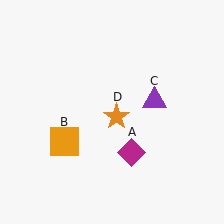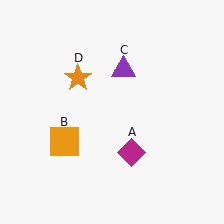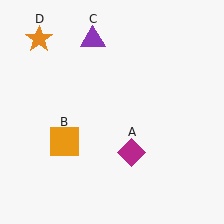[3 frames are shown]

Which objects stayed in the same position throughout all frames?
Magenta diamond (object A) and orange square (object B) remained stationary.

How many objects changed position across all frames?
2 objects changed position: purple triangle (object C), orange star (object D).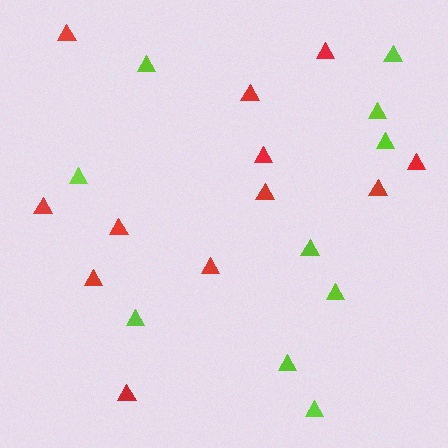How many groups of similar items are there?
There are 2 groups: one group of lime triangles (10) and one group of red triangles (12).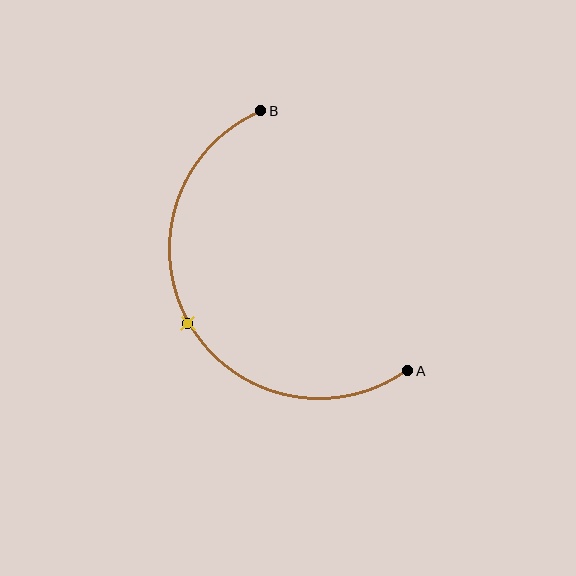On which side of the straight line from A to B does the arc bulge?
The arc bulges to the left of the straight line connecting A and B.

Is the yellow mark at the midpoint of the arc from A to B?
Yes. The yellow mark lies on the arc at equal arc-length from both A and B — it is the arc midpoint.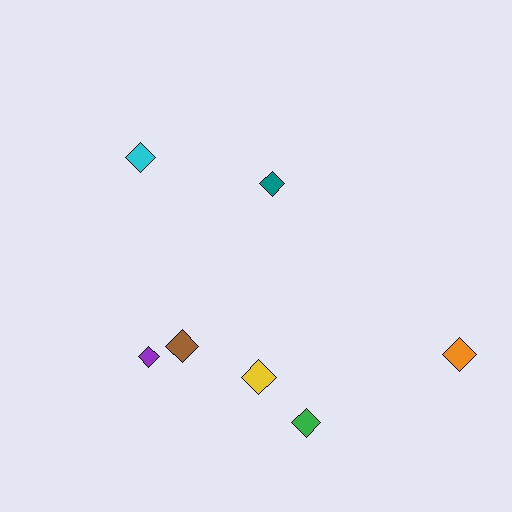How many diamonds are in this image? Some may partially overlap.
There are 7 diamonds.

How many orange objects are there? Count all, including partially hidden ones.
There is 1 orange object.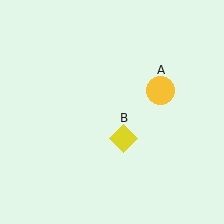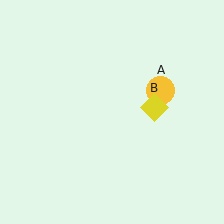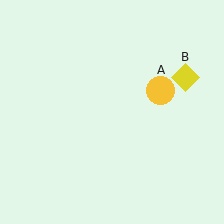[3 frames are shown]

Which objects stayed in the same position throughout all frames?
Yellow circle (object A) remained stationary.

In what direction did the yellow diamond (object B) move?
The yellow diamond (object B) moved up and to the right.